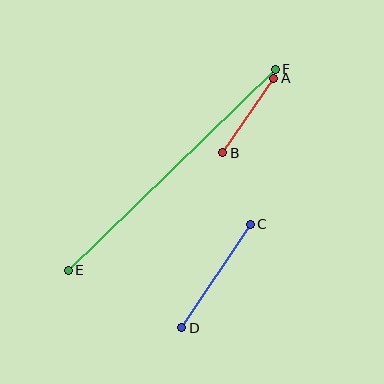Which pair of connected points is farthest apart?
Points E and F are farthest apart.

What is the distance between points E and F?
The distance is approximately 288 pixels.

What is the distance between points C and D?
The distance is approximately 124 pixels.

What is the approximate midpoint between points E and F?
The midpoint is at approximately (172, 170) pixels.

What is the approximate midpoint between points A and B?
The midpoint is at approximately (248, 115) pixels.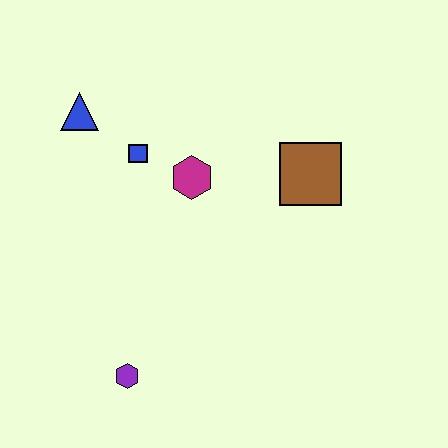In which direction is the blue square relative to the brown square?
The blue square is to the left of the brown square.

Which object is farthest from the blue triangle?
The purple hexagon is farthest from the blue triangle.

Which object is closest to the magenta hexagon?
The blue square is closest to the magenta hexagon.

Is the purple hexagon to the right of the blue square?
No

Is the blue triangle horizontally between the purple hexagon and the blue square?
No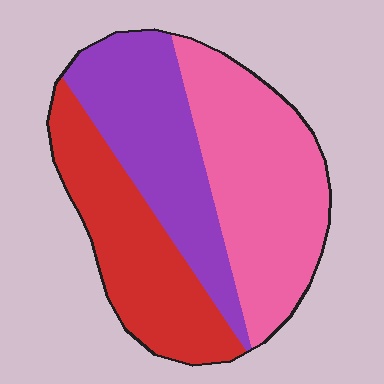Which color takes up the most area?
Pink, at roughly 40%.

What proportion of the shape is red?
Red covers around 30% of the shape.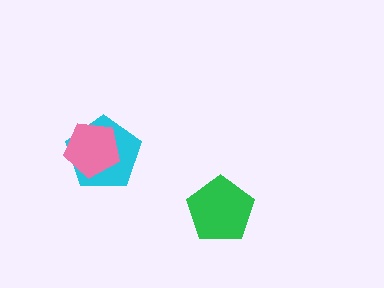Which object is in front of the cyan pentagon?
The pink pentagon is in front of the cyan pentagon.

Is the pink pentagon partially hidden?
No, no other shape covers it.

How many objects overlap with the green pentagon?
0 objects overlap with the green pentagon.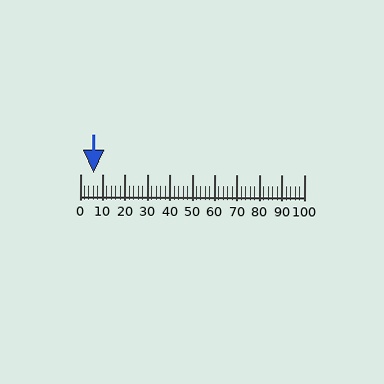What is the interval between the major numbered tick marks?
The major tick marks are spaced 10 units apart.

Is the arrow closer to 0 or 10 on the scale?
The arrow is closer to 10.